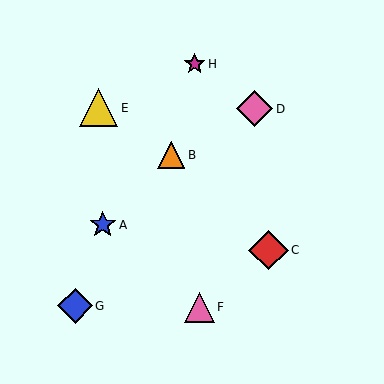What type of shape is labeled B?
Shape B is an orange triangle.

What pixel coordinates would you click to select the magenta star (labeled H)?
Click at (195, 64) to select the magenta star H.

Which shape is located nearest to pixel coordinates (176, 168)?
The orange triangle (labeled B) at (171, 155) is nearest to that location.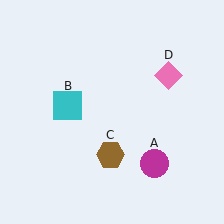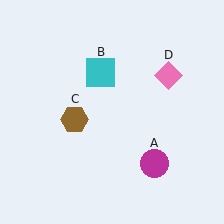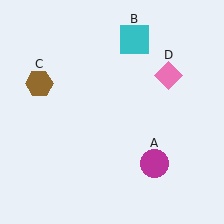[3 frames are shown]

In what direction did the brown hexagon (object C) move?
The brown hexagon (object C) moved up and to the left.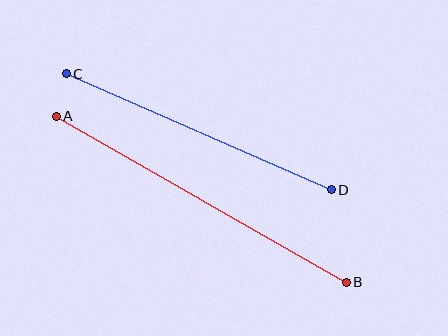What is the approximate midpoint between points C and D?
The midpoint is at approximately (199, 132) pixels.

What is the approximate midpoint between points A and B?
The midpoint is at approximately (201, 199) pixels.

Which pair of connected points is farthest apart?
Points A and B are farthest apart.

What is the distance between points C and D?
The distance is approximately 289 pixels.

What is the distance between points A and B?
The distance is approximately 334 pixels.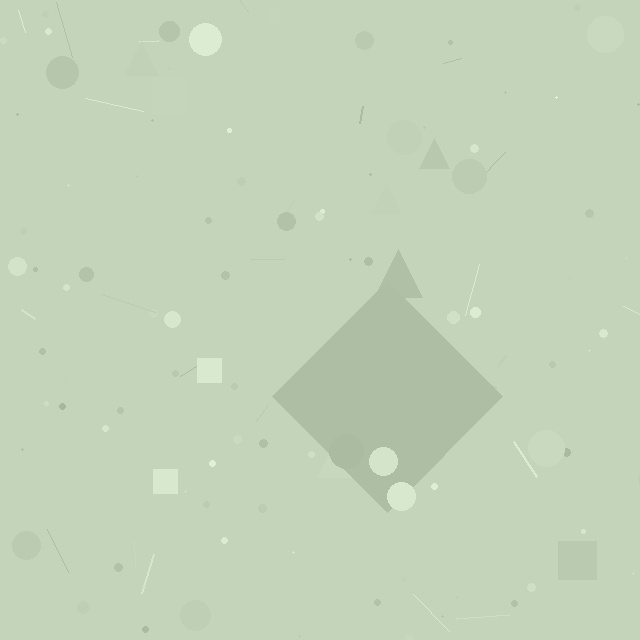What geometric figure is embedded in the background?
A diamond is embedded in the background.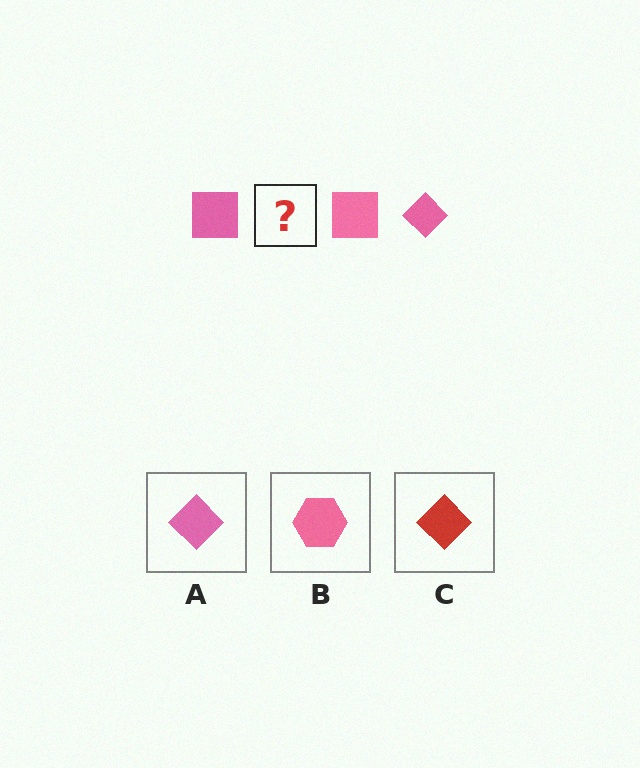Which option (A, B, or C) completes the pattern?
A.